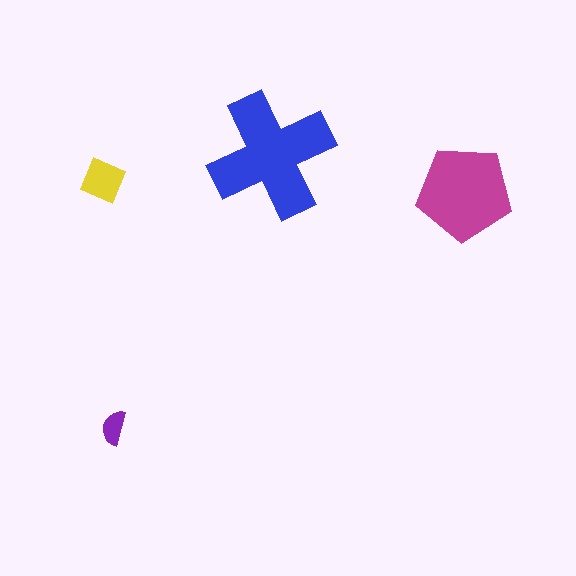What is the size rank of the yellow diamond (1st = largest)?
3rd.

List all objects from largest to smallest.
The blue cross, the magenta pentagon, the yellow diamond, the purple semicircle.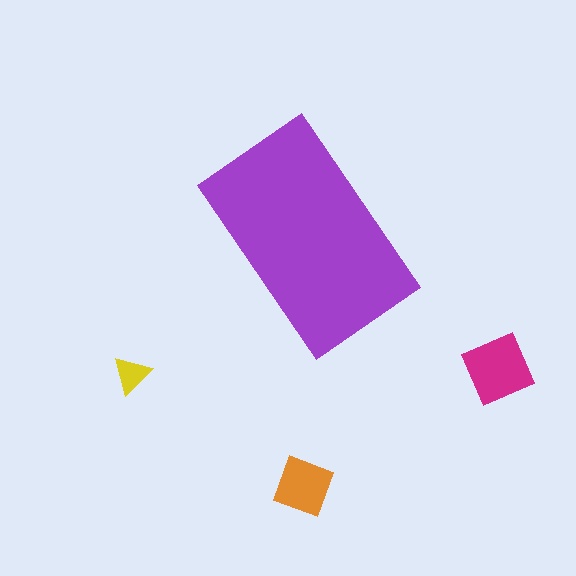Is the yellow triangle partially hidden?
No, the yellow triangle is fully visible.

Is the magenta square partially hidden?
No, the magenta square is fully visible.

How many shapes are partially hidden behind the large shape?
0 shapes are partially hidden.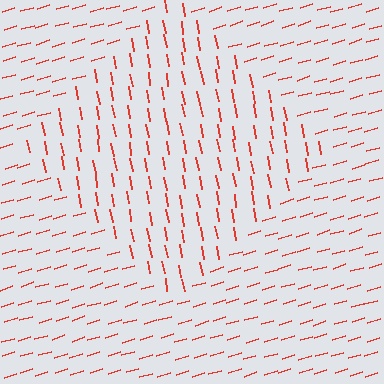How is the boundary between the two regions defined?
The boundary is defined purely by a change in line orientation (approximately 83 degrees difference). All lines are the same color and thickness.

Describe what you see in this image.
The image is filled with small red line segments. A diamond region in the image has lines oriented differently from the surrounding lines, creating a visible texture boundary.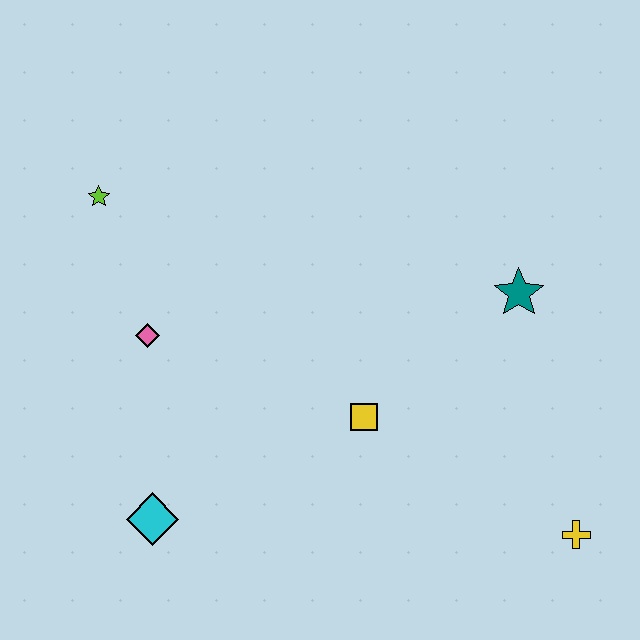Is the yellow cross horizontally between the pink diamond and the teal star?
No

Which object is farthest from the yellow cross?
The lime star is farthest from the yellow cross.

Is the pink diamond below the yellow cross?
No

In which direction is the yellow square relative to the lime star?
The yellow square is to the right of the lime star.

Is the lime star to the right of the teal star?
No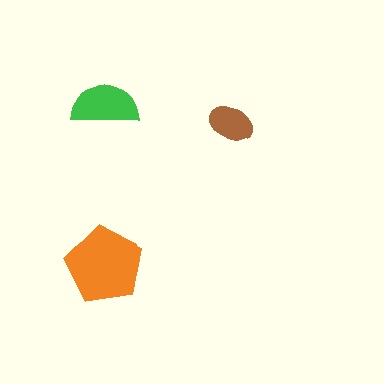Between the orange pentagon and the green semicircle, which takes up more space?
The orange pentagon.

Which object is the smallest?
The brown ellipse.